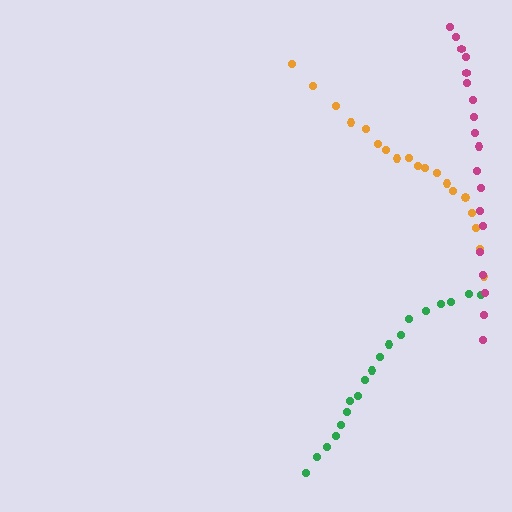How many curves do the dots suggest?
There are 3 distinct paths.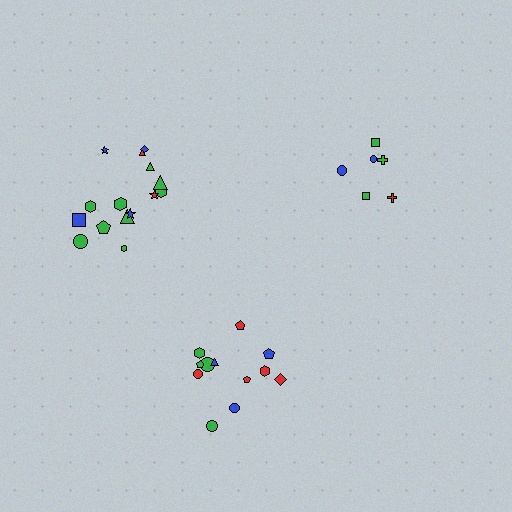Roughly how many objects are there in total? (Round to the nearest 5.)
Roughly 35 objects in total.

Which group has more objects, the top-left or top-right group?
The top-left group.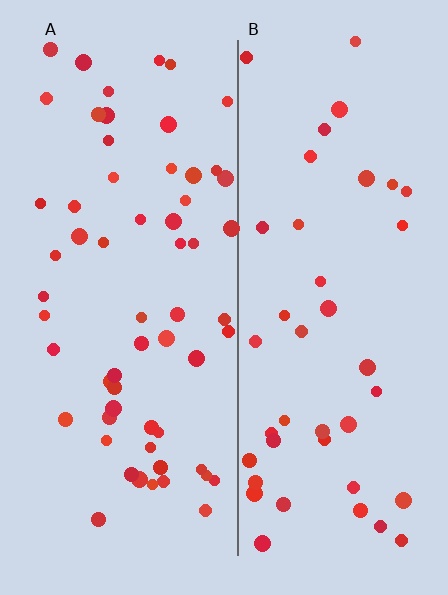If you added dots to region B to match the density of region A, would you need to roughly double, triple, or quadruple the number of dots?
Approximately double.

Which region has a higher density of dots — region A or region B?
A (the left).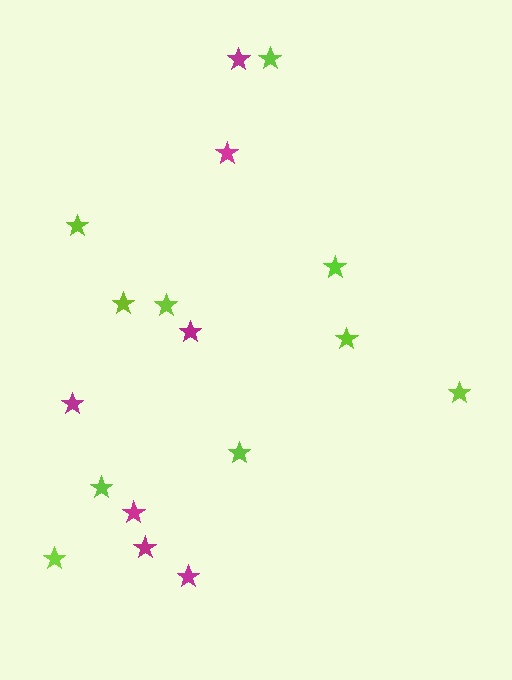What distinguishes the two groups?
There are 2 groups: one group of lime stars (10) and one group of magenta stars (7).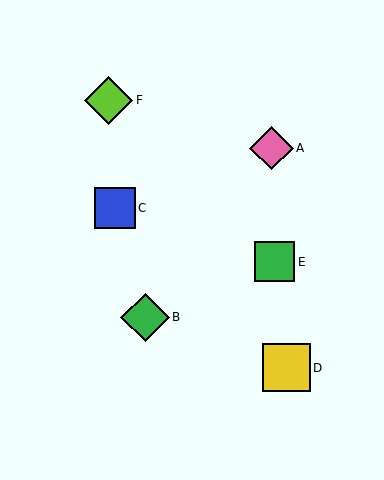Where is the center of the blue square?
The center of the blue square is at (115, 208).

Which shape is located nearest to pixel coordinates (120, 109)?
The lime diamond (labeled F) at (109, 100) is nearest to that location.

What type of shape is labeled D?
Shape D is a yellow square.